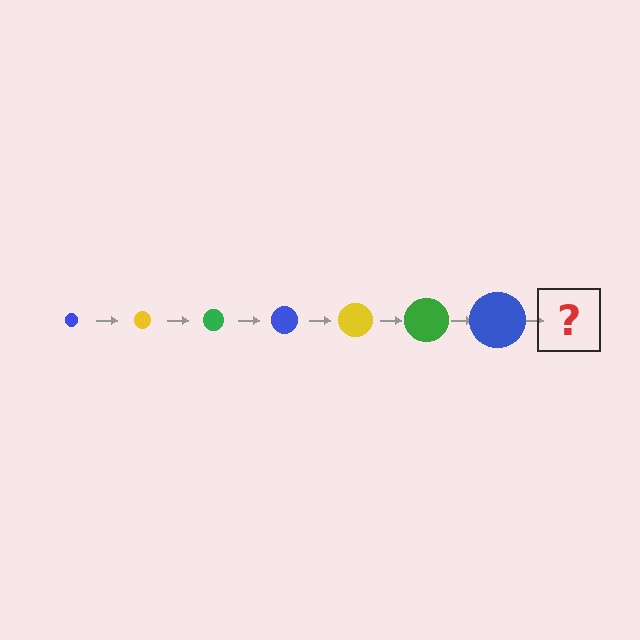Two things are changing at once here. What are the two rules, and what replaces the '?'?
The two rules are that the circle grows larger each step and the color cycles through blue, yellow, and green. The '?' should be a yellow circle, larger than the previous one.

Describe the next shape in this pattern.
It should be a yellow circle, larger than the previous one.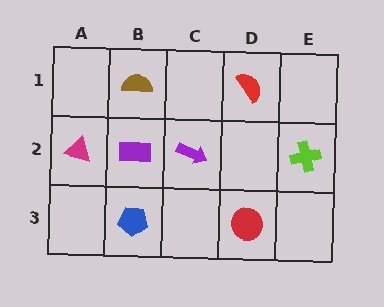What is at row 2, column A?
A magenta triangle.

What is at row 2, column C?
A purple arrow.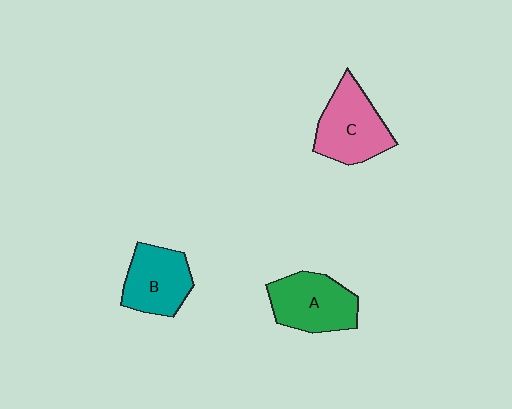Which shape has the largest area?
Shape C (pink).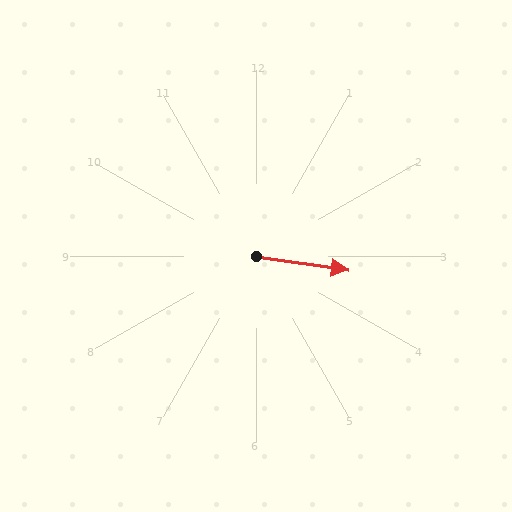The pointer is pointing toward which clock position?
Roughly 3 o'clock.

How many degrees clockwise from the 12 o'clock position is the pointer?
Approximately 98 degrees.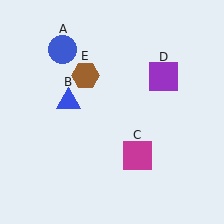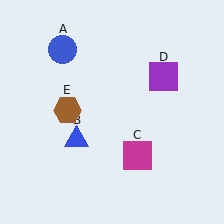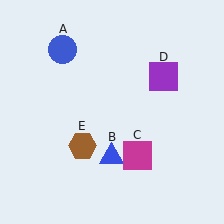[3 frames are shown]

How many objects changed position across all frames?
2 objects changed position: blue triangle (object B), brown hexagon (object E).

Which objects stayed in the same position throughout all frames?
Blue circle (object A) and magenta square (object C) and purple square (object D) remained stationary.